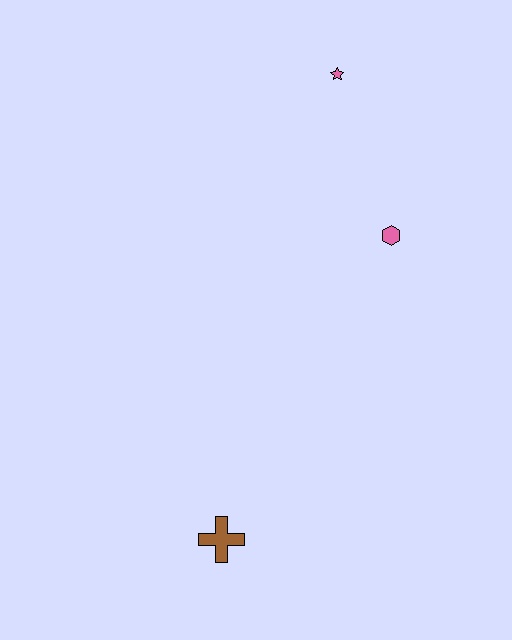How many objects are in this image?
There are 3 objects.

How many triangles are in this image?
There are no triangles.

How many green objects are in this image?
There are no green objects.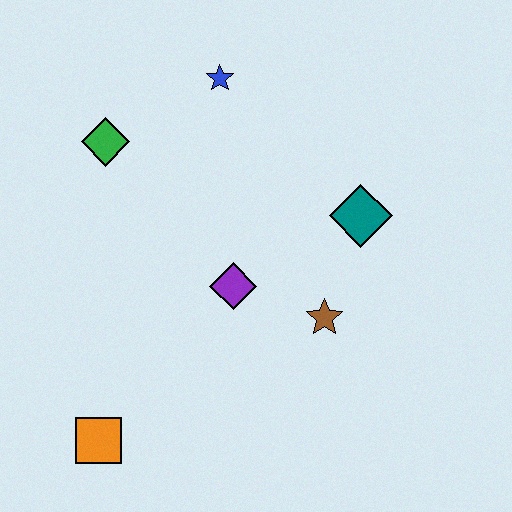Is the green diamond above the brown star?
Yes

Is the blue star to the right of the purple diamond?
No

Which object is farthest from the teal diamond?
The orange square is farthest from the teal diamond.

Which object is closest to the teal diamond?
The brown star is closest to the teal diamond.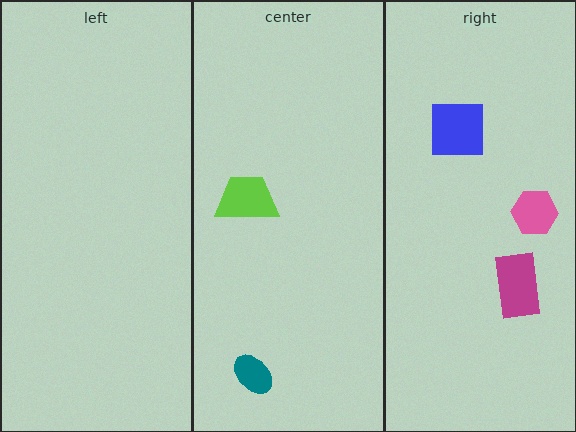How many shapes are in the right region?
3.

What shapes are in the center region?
The lime trapezoid, the teal ellipse.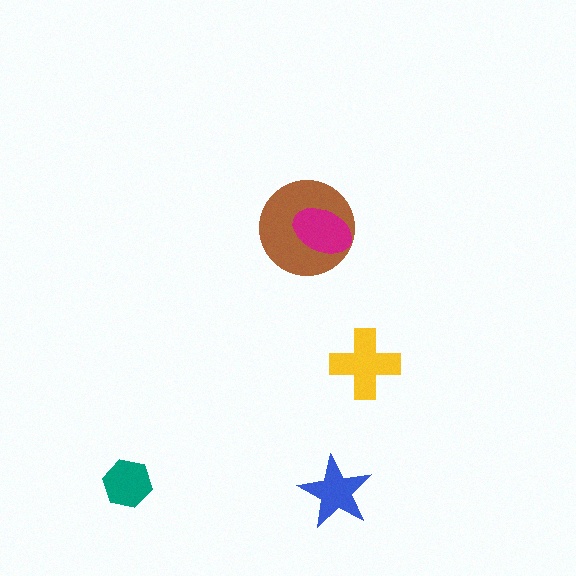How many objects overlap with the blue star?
0 objects overlap with the blue star.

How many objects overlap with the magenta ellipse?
1 object overlaps with the magenta ellipse.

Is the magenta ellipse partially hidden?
No, no other shape covers it.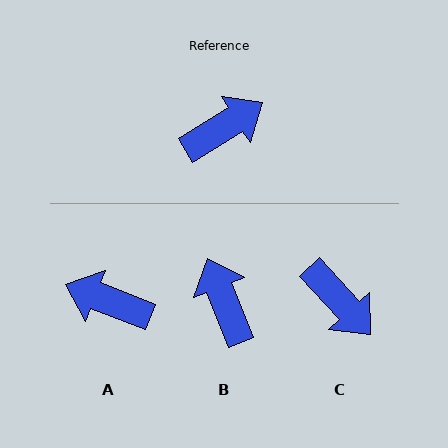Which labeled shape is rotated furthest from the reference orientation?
A, about 127 degrees away.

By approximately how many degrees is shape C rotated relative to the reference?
Approximately 79 degrees clockwise.